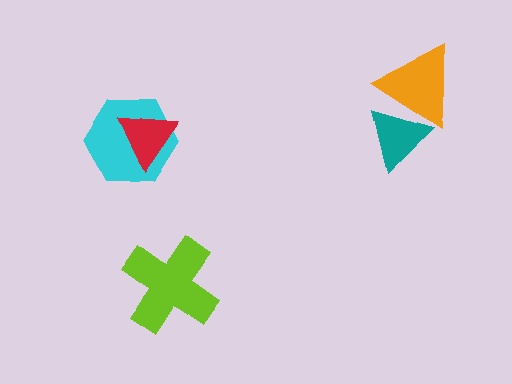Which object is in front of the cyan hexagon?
The red triangle is in front of the cyan hexagon.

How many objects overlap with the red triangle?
1 object overlaps with the red triangle.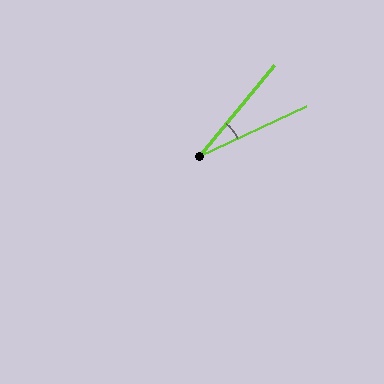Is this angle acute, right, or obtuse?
It is acute.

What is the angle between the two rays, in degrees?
Approximately 25 degrees.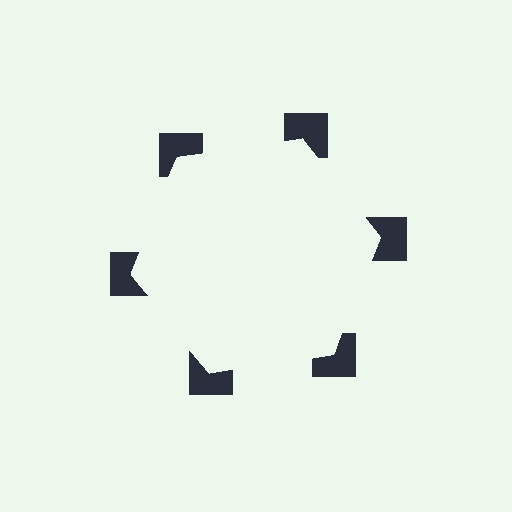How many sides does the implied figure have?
6 sides.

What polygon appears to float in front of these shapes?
An illusory hexagon — its edges are inferred from the aligned wedge cuts in the notched squares, not physically drawn.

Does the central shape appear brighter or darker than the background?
It typically appears slightly brighter than the background, even though no actual brightness change is drawn.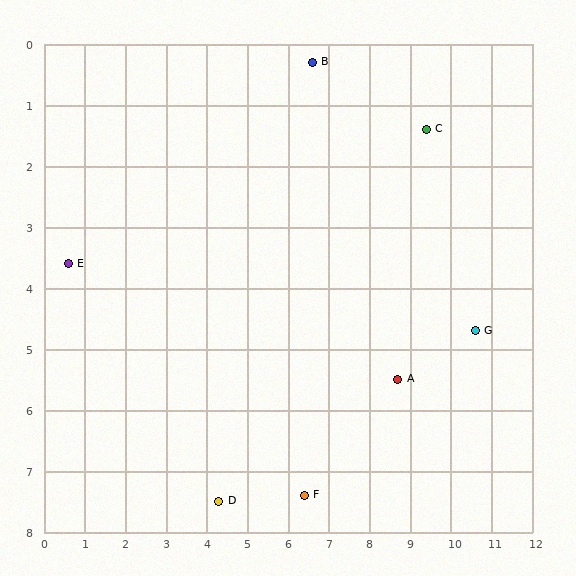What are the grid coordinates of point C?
Point C is at approximately (9.4, 1.4).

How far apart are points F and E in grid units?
Points F and E are about 6.9 grid units apart.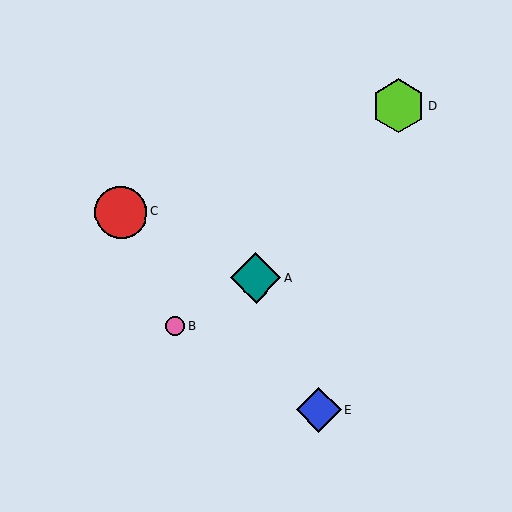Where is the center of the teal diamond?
The center of the teal diamond is at (256, 278).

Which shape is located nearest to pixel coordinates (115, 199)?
The red circle (labeled C) at (121, 212) is nearest to that location.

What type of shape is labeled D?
Shape D is a lime hexagon.